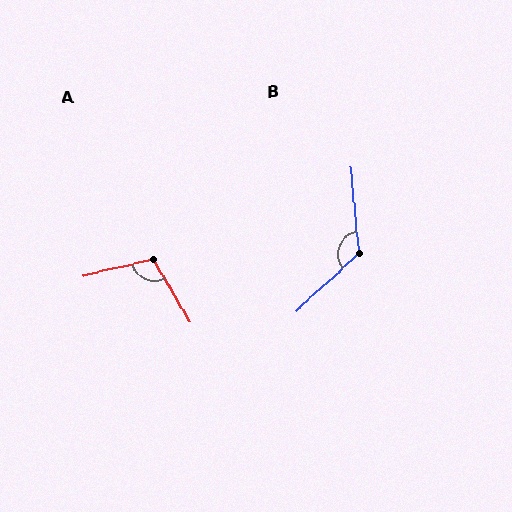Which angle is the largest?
B, at approximately 127 degrees.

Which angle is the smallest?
A, at approximately 107 degrees.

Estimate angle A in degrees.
Approximately 107 degrees.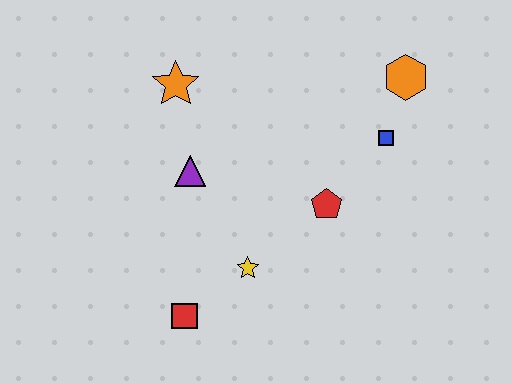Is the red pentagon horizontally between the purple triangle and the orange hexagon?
Yes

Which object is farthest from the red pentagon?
The orange star is farthest from the red pentagon.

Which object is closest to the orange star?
The purple triangle is closest to the orange star.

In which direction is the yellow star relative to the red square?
The yellow star is to the right of the red square.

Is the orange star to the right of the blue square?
No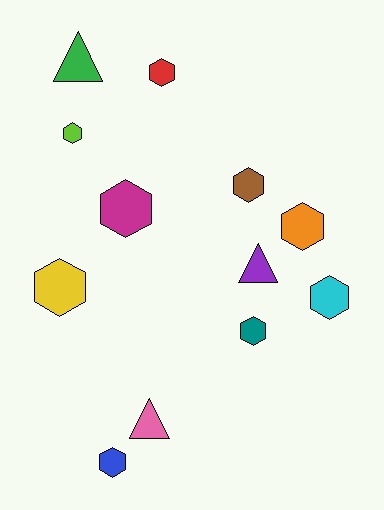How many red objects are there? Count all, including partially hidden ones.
There is 1 red object.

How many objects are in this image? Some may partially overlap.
There are 12 objects.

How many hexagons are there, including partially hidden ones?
There are 9 hexagons.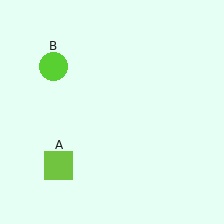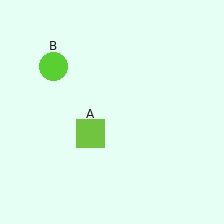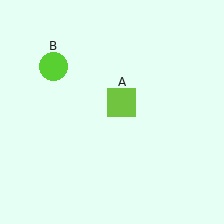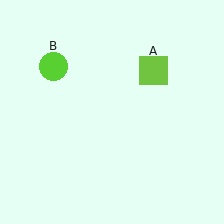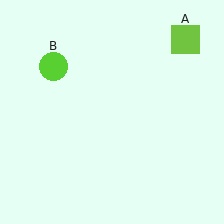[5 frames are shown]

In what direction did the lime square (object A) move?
The lime square (object A) moved up and to the right.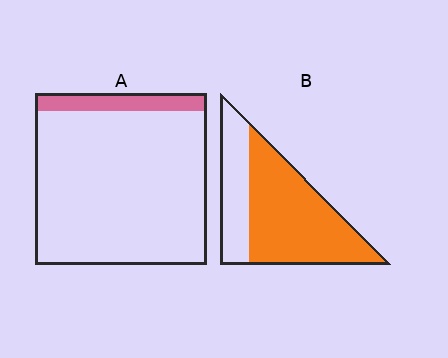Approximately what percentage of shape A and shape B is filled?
A is approximately 10% and B is approximately 70%.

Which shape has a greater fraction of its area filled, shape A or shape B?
Shape B.